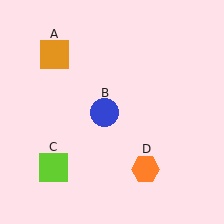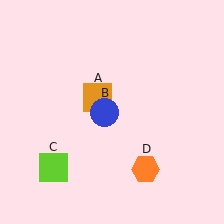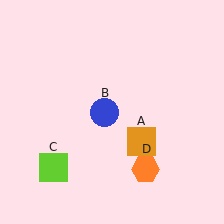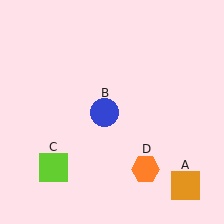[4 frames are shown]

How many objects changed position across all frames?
1 object changed position: orange square (object A).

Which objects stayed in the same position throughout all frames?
Blue circle (object B) and lime square (object C) and orange hexagon (object D) remained stationary.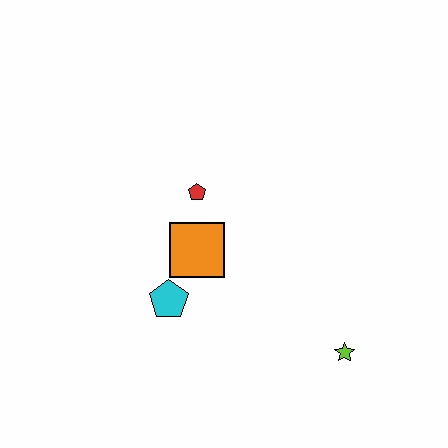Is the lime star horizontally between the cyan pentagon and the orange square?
No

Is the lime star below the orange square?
Yes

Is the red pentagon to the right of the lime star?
No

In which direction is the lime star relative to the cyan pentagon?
The lime star is to the right of the cyan pentagon.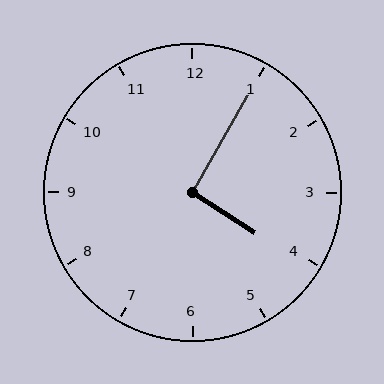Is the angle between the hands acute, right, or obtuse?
It is right.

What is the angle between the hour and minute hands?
Approximately 92 degrees.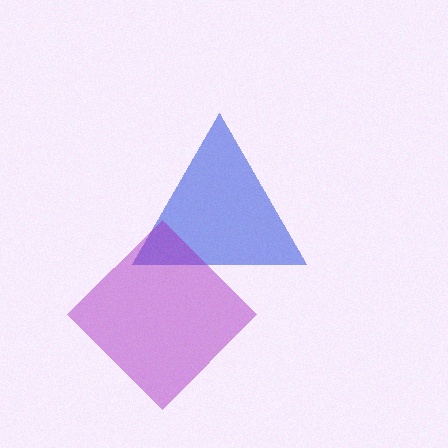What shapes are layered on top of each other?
The layered shapes are: a blue triangle, a purple diamond.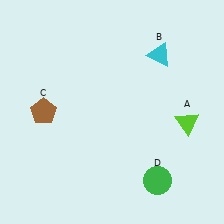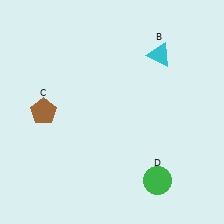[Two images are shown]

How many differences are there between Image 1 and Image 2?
There is 1 difference between the two images.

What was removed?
The lime triangle (A) was removed in Image 2.